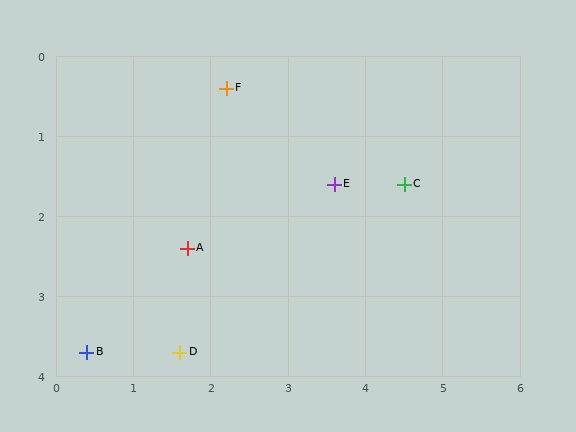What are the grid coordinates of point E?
Point E is at approximately (3.6, 1.6).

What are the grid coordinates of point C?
Point C is at approximately (4.5, 1.6).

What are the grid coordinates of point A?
Point A is at approximately (1.7, 2.4).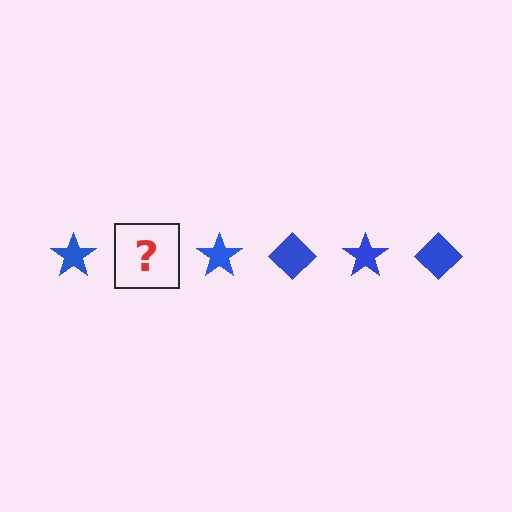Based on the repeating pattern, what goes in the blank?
The blank should be a blue diamond.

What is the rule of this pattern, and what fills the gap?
The rule is that the pattern cycles through star, diamond shapes in blue. The gap should be filled with a blue diamond.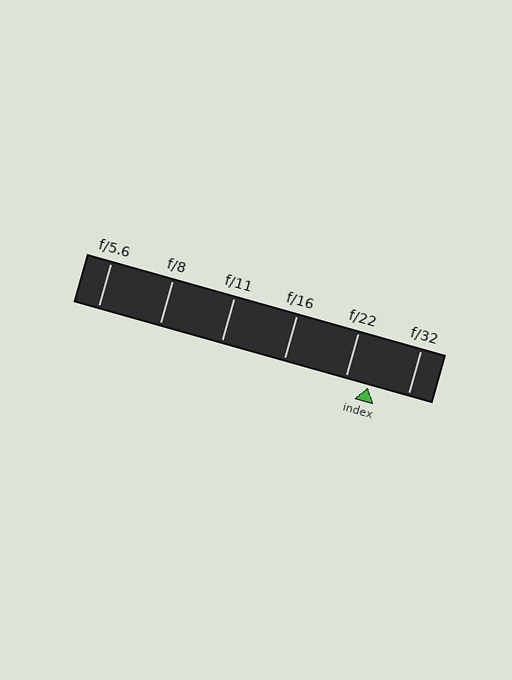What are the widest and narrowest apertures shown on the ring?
The widest aperture shown is f/5.6 and the narrowest is f/32.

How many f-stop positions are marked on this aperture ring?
There are 6 f-stop positions marked.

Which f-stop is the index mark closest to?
The index mark is closest to f/22.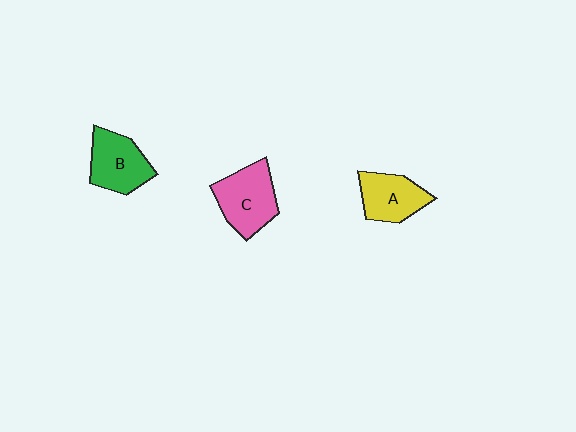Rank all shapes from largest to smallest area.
From largest to smallest: C (pink), B (green), A (yellow).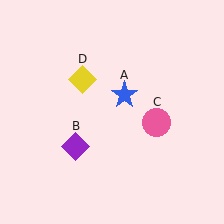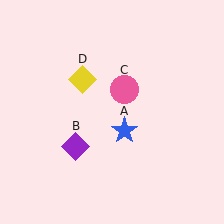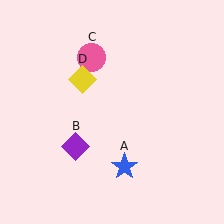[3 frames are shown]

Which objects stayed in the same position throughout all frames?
Purple diamond (object B) and yellow diamond (object D) remained stationary.